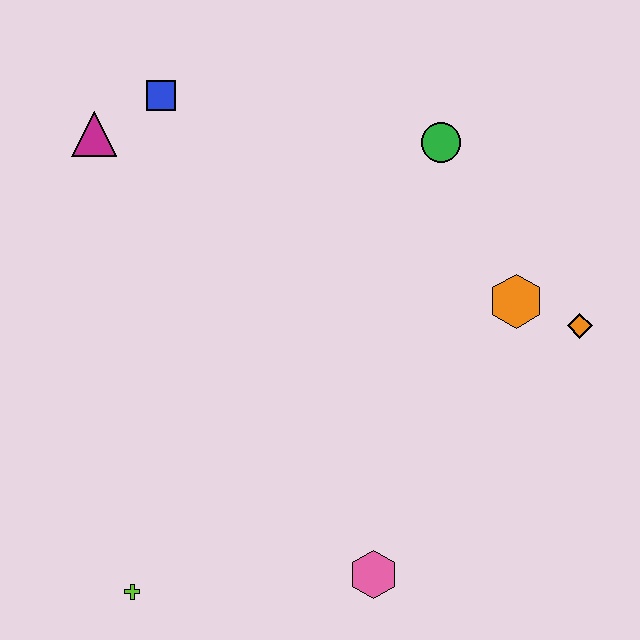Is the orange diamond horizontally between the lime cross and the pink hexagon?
No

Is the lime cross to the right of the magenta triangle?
Yes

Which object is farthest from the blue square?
The pink hexagon is farthest from the blue square.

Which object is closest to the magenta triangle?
The blue square is closest to the magenta triangle.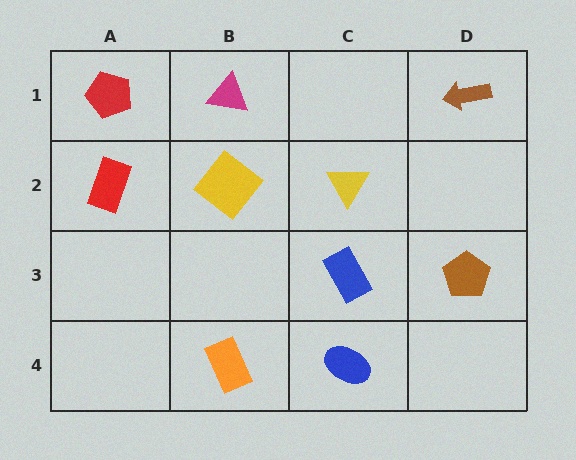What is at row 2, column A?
A red rectangle.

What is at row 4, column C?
A blue ellipse.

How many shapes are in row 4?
2 shapes.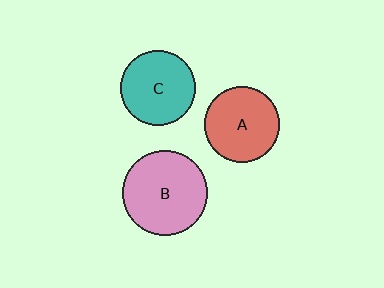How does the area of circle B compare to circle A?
Approximately 1.3 times.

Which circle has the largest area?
Circle B (pink).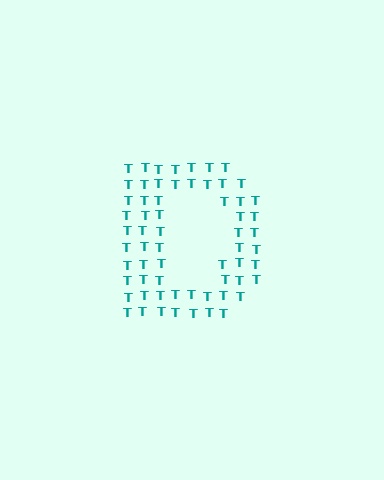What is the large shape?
The large shape is the letter D.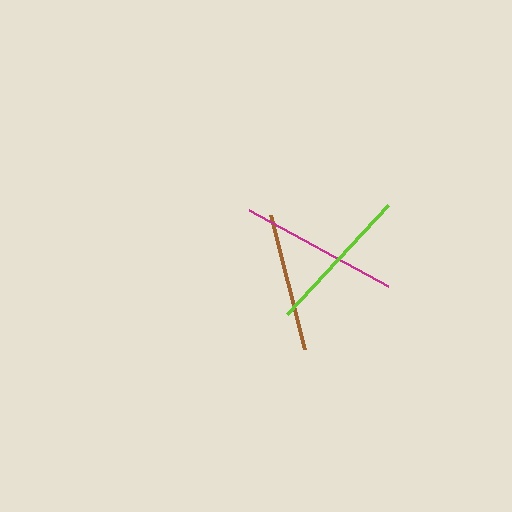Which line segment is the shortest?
The brown line is the shortest at approximately 137 pixels.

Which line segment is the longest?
The magenta line is the longest at approximately 159 pixels.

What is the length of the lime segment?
The lime segment is approximately 149 pixels long.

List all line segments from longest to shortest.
From longest to shortest: magenta, lime, brown.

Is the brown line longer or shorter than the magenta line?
The magenta line is longer than the brown line.